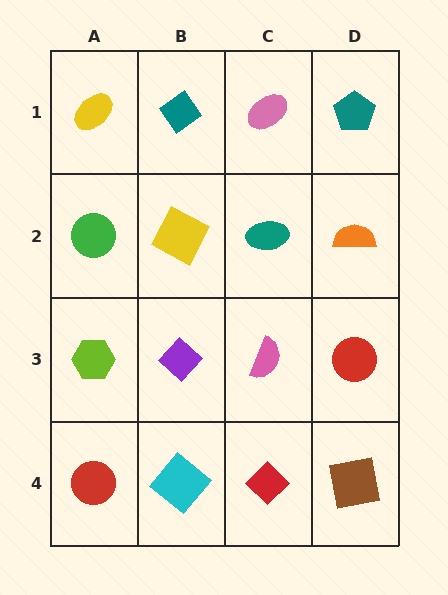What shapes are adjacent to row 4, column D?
A red circle (row 3, column D), a red diamond (row 4, column C).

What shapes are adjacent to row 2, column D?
A teal pentagon (row 1, column D), a red circle (row 3, column D), a teal ellipse (row 2, column C).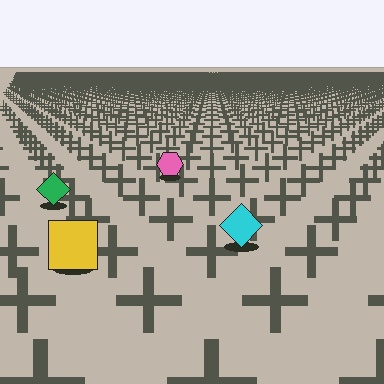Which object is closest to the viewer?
The yellow square is closest. The texture marks near it are larger and more spread out.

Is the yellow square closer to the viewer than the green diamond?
Yes. The yellow square is closer — you can tell from the texture gradient: the ground texture is coarser near it.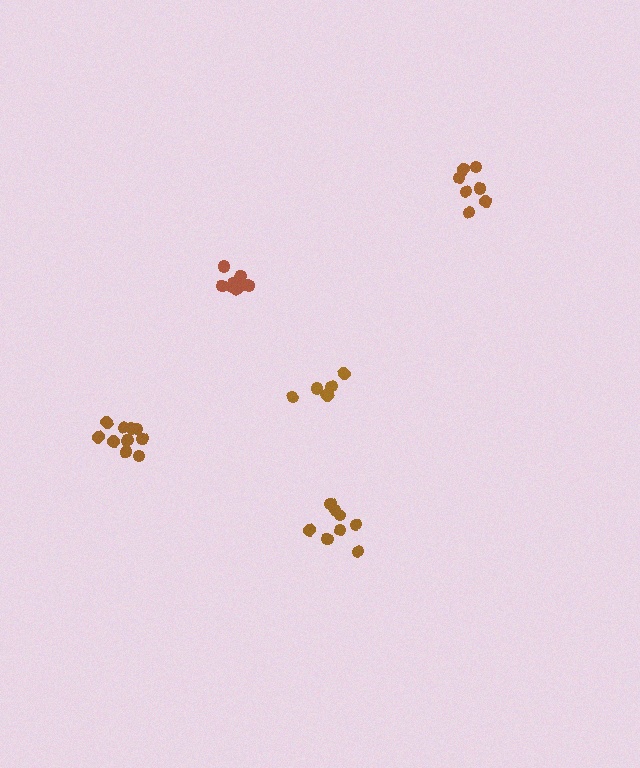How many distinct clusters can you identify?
There are 5 distinct clusters.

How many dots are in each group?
Group 1: 7 dots, Group 2: 6 dots, Group 3: 8 dots, Group 4: 10 dots, Group 5: 8 dots (39 total).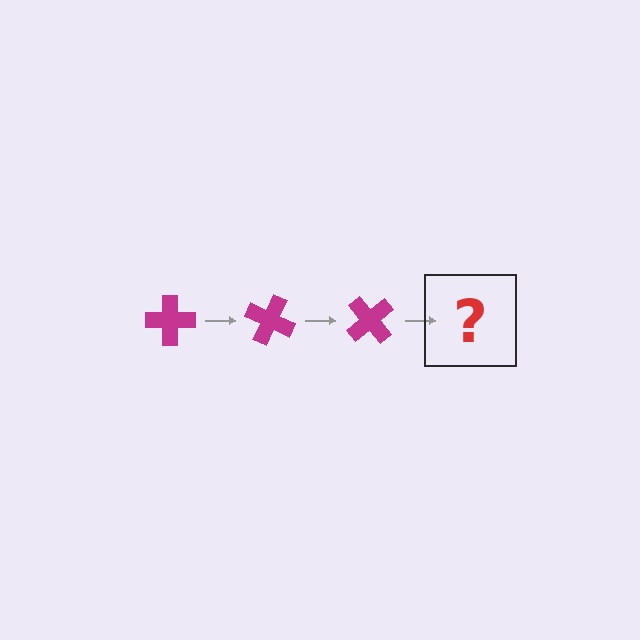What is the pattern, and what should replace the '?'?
The pattern is that the cross rotates 25 degrees each step. The '?' should be a magenta cross rotated 75 degrees.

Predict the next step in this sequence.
The next step is a magenta cross rotated 75 degrees.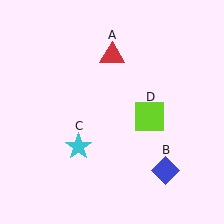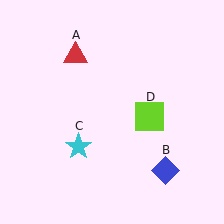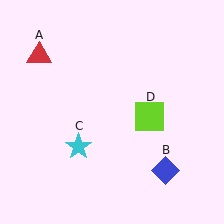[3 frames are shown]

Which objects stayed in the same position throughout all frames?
Blue diamond (object B) and cyan star (object C) and lime square (object D) remained stationary.